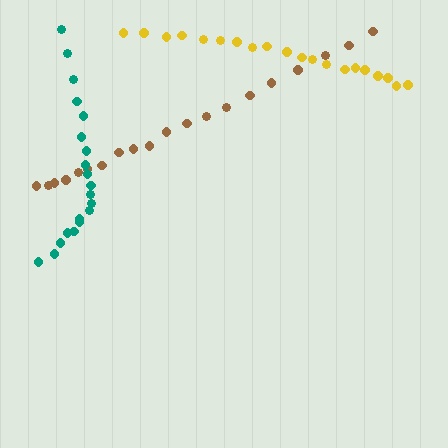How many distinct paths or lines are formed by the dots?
There are 3 distinct paths.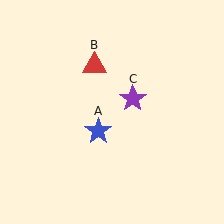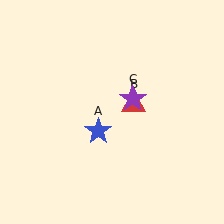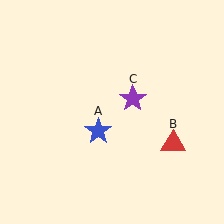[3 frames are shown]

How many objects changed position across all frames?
1 object changed position: red triangle (object B).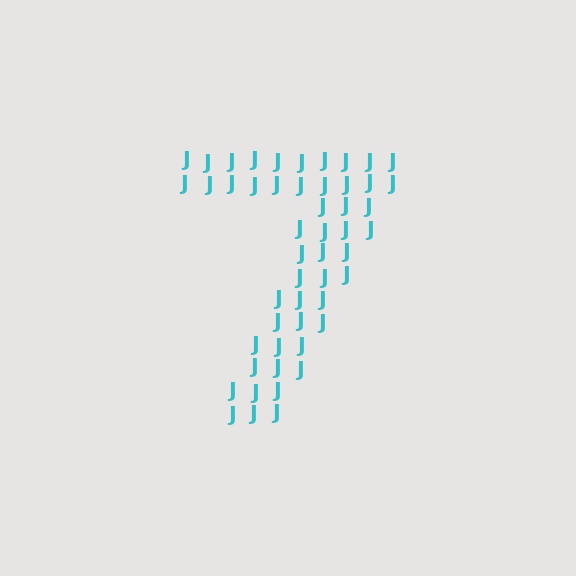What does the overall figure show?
The overall figure shows the digit 7.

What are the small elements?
The small elements are letter J's.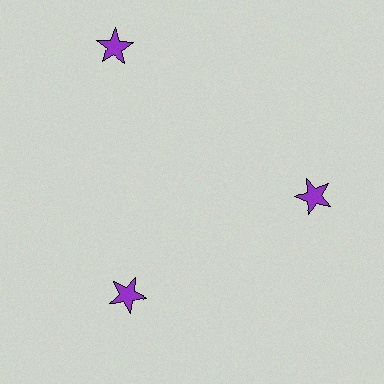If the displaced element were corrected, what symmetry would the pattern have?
It would have 3-fold rotational symmetry — the pattern would map onto itself every 120 degrees.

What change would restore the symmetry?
The symmetry would be restored by moving it inward, back onto the ring so that all 3 stars sit at equal angles and equal distance from the center.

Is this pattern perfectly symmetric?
No. The 3 purple stars are arranged in a ring, but one element near the 11 o'clock position is pushed outward from the center, breaking the 3-fold rotational symmetry.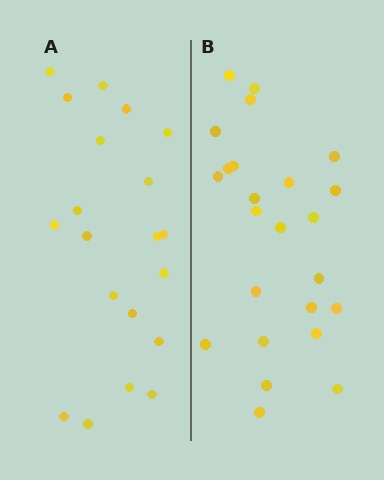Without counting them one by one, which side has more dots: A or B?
Region B (the right region) has more dots.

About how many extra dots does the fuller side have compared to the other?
Region B has about 4 more dots than region A.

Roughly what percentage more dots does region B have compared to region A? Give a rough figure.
About 20% more.